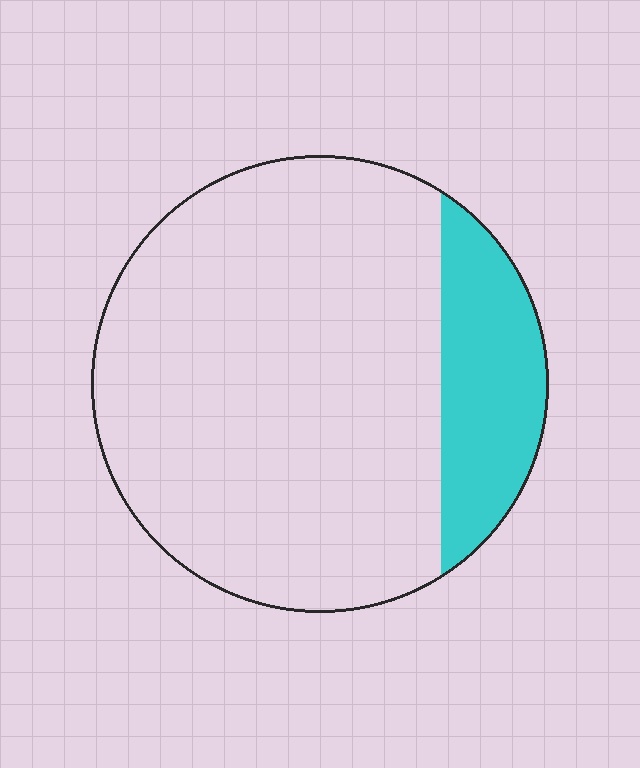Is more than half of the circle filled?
No.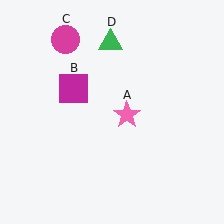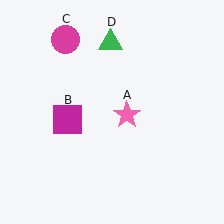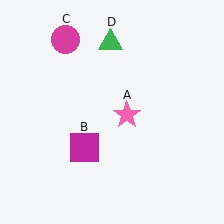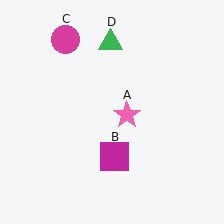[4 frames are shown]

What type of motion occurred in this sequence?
The magenta square (object B) rotated counterclockwise around the center of the scene.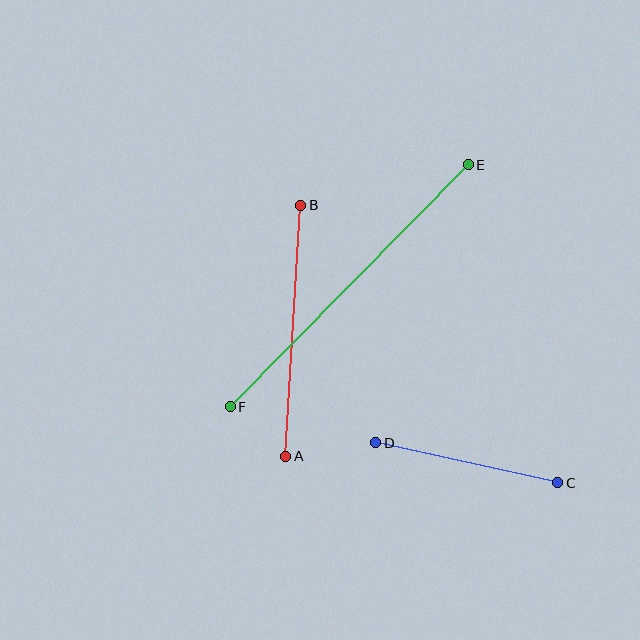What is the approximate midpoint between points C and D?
The midpoint is at approximately (467, 463) pixels.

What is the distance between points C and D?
The distance is approximately 186 pixels.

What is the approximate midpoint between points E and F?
The midpoint is at approximately (349, 286) pixels.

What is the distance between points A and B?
The distance is approximately 251 pixels.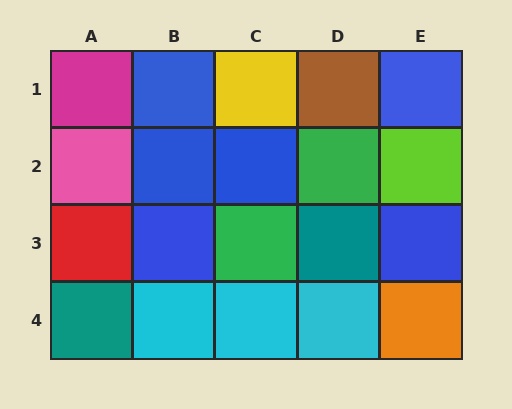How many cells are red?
1 cell is red.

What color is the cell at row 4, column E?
Orange.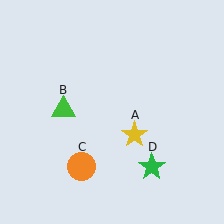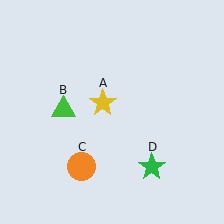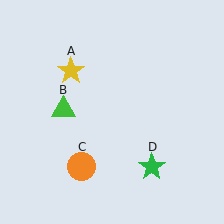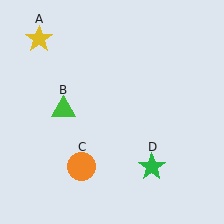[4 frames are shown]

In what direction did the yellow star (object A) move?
The yellow star (object A) moved up and to the left.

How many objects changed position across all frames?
1 object changed position: yellow star (object A).